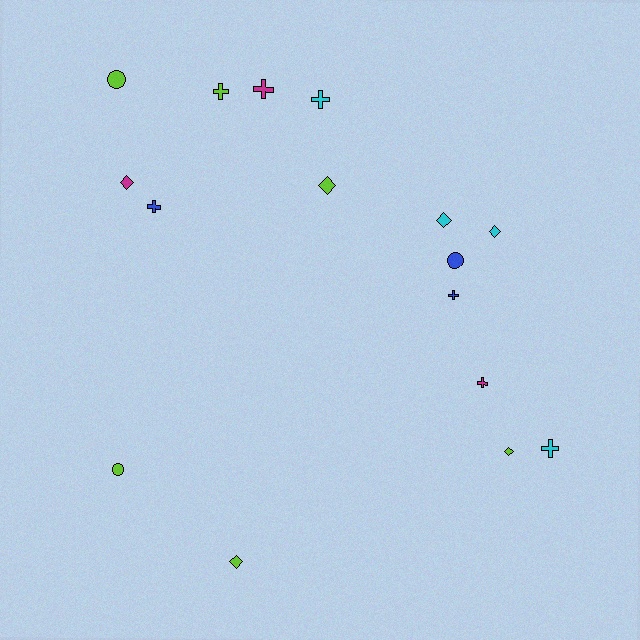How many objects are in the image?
There are 16 objects.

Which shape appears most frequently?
Cross, with 7 objects.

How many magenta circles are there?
There are no magenta circles.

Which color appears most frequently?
Lime, with 6 objects.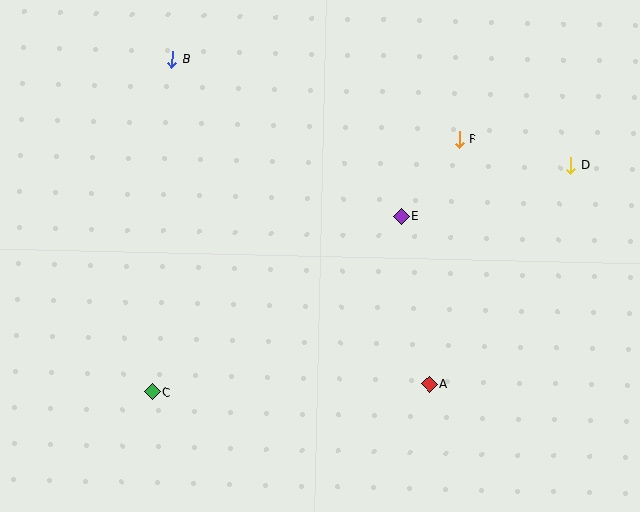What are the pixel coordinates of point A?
Point A is at (430, 384).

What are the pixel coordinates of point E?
Point E is at (401, 216).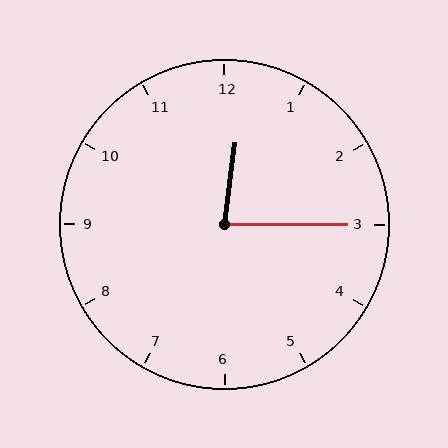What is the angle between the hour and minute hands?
Approximately 82 degrees.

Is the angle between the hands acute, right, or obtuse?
It is acute.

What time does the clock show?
12:15.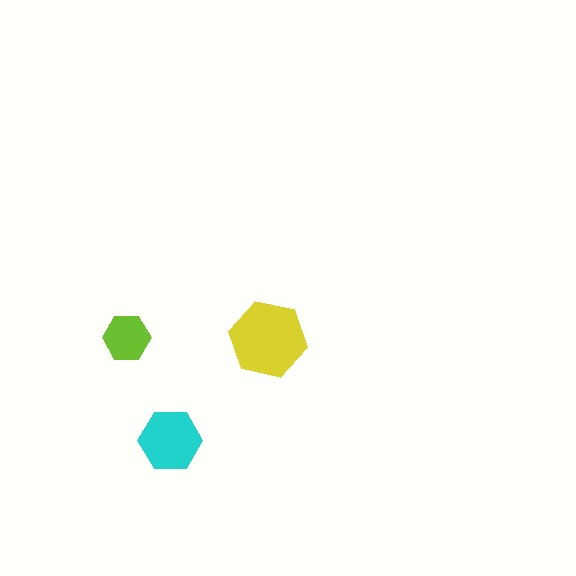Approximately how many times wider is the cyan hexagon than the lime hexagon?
About 1.5 times wider.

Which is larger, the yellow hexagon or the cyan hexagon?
The yellow one.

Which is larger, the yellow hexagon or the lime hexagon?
The yellow one.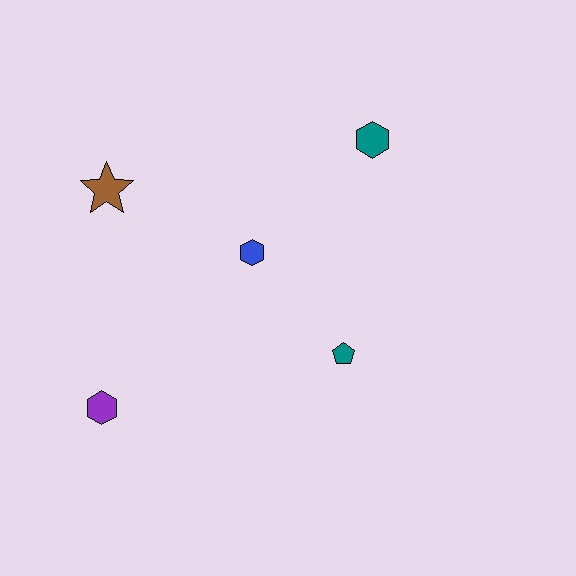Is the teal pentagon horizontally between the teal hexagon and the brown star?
Yes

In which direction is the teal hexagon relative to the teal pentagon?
The teal hexagon is above the teal pentagon.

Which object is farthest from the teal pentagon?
The brown star is farthest from the teal pentagon.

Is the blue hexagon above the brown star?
No